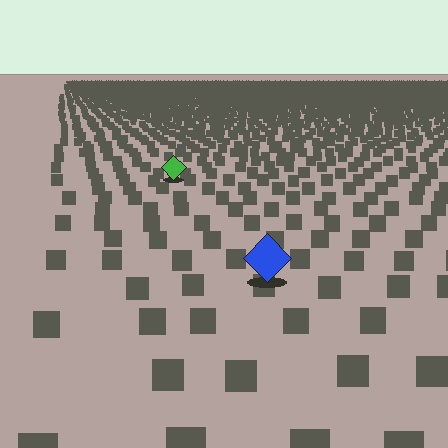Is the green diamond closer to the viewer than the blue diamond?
No. The blue diamond is closer — you can tell from the texture gradient: the ground texture is coarser near it.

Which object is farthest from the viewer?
The green diamond is farthest from the viewer. It appears smaller and the ground texture around it is denser.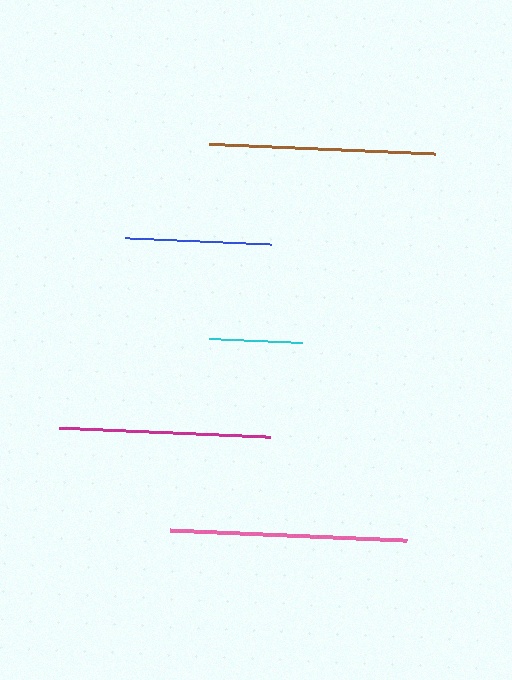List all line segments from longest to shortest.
From longest to shortest: pink, brown, magenta, blue, cyan.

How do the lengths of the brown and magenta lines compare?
The brown and magenta lines are approximately the same length.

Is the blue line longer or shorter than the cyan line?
The blue line is longer than the cyan line.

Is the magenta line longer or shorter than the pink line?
The pink line is longer than the magenta line.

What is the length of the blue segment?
The blue segment is approximately 146 pixels long.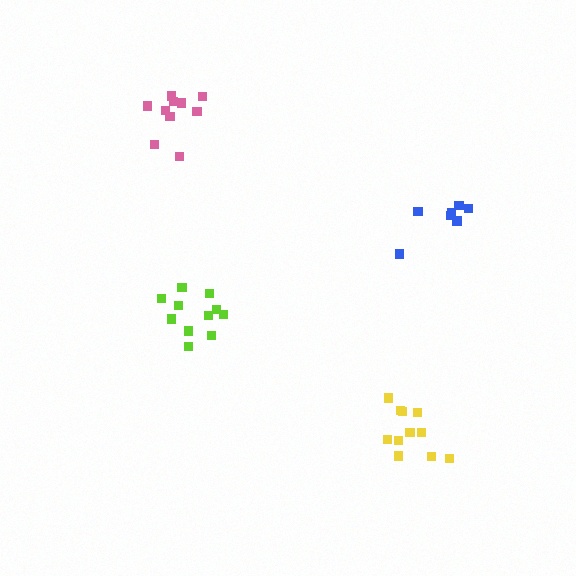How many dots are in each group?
Group 1: 11 dots, Group 2: 10 dots, Group 3: 7 dots, Group 4: 11 dots (39 total).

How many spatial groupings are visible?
There are 4 spatial groupings.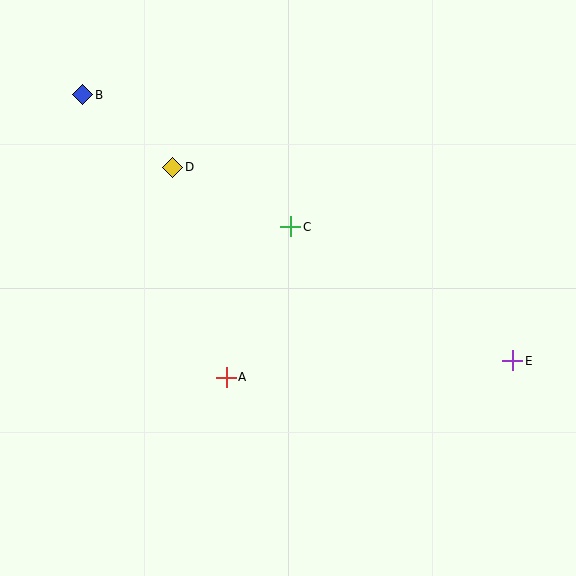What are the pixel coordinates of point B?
Point B is at (83, 95).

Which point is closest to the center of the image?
Point C at (291, 227) is closest to the center.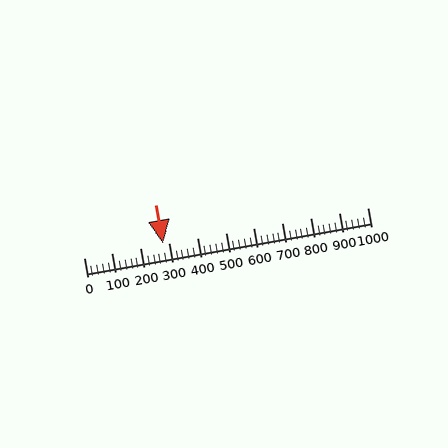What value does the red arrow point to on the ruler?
The red arrow points to approximately 280.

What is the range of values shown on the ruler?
The ruler shows values from 0 to 1000.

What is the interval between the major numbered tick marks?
The major tick marks are spaced 100 units apart.